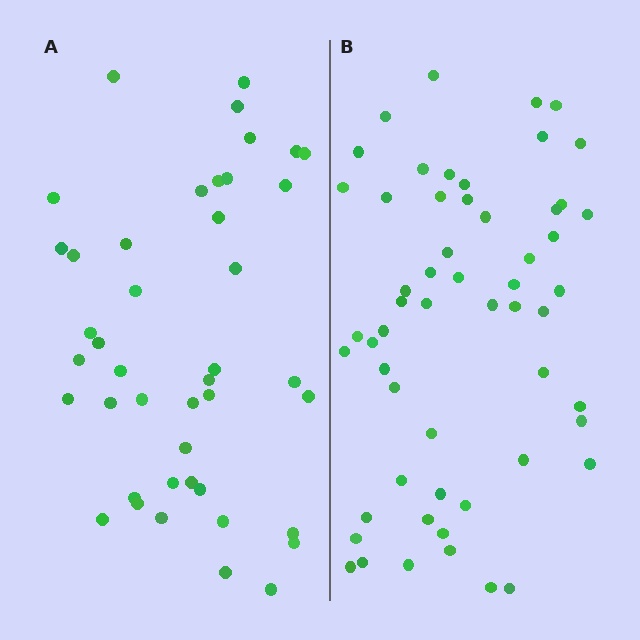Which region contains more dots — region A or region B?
Region B (the right region) has more dots.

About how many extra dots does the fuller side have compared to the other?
Region B has approximately 15 more dots than region A.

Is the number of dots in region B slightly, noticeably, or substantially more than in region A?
Region B has noticeably more, but not dramatically so. The ratio is roughly 1.3 to 1.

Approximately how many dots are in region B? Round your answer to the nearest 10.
About 60 dots. (The exact count is 56, which rounds to 60.)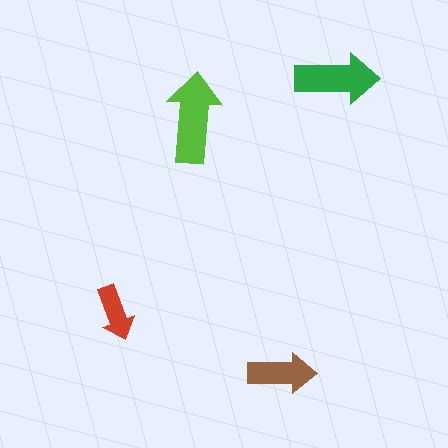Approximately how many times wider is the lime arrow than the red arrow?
About 1.5 times wider.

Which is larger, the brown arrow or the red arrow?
The brown one.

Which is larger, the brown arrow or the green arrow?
The green one.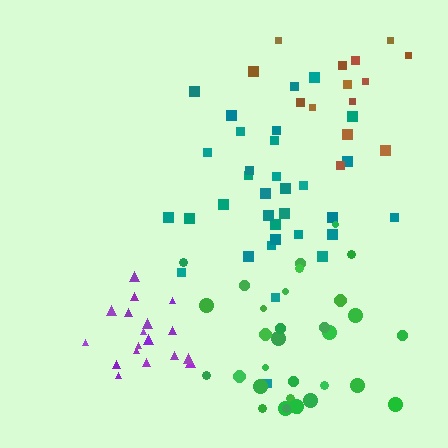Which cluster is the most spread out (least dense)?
Teal.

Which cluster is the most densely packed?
Purple.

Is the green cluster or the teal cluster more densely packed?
Green.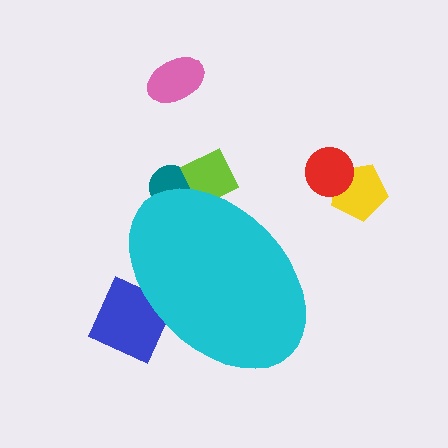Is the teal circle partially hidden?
Yes, the teal circle is partially hidden behind the cyan ellipse.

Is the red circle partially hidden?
No, the red circle is fully visible.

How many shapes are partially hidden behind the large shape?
3 shapes are partially hidden.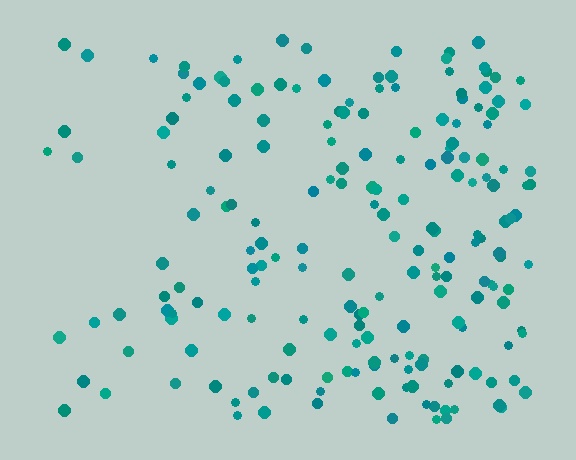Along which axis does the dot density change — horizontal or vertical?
Horizontal.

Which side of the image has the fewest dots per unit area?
The left.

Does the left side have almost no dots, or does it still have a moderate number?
Still a moderate number, just noticeably fewer than the right.